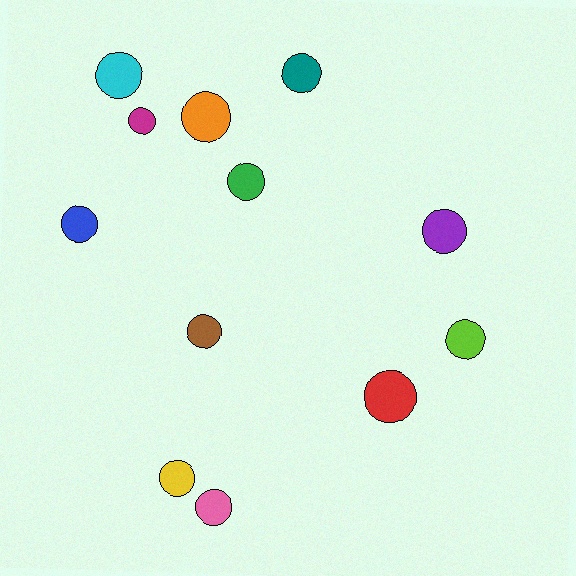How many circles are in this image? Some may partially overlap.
There are 12 circles.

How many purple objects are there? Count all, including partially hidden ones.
There is 1 purple object.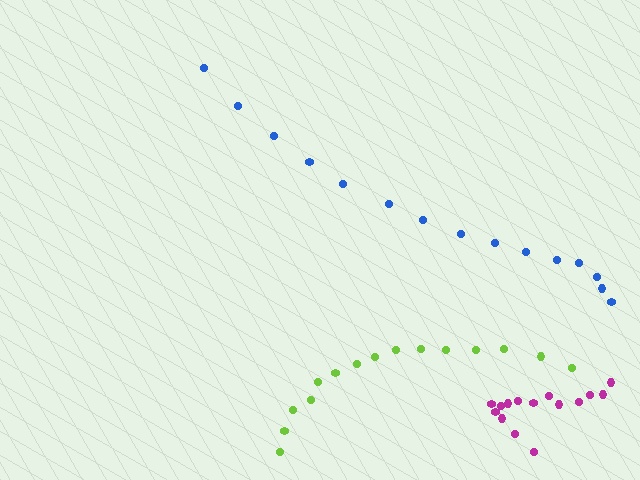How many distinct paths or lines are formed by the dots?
There are 3 distinct paths.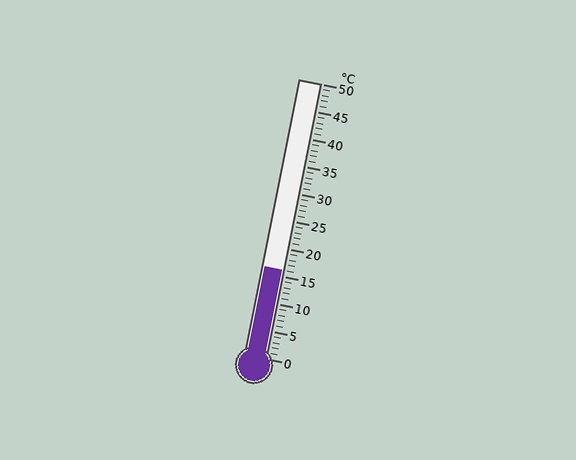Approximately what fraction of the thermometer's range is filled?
The thermometer is filled to approximately 30% of its range.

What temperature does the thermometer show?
The thermometer shows approximately 16°C.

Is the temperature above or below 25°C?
The temperature is below 25°C.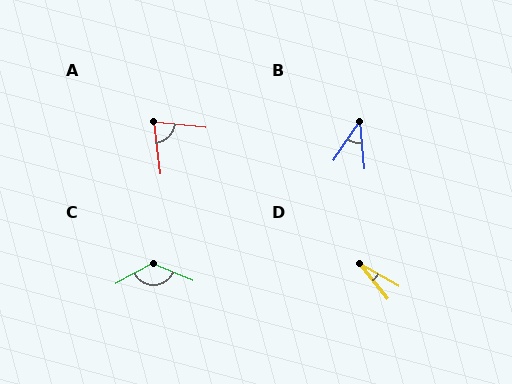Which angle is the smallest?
D, at approximately 23 degrees.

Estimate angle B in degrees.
Approximately 39 degrees.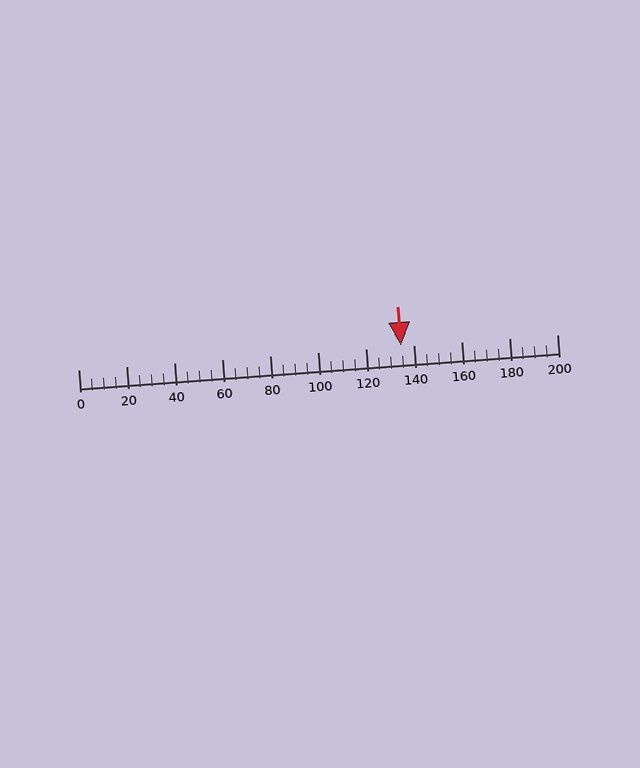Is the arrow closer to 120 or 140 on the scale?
The arrow is closer to 140.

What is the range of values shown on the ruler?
The ruler shows values from 0 to 200.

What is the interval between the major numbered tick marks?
The major tick marks are spaced 20 units apart.